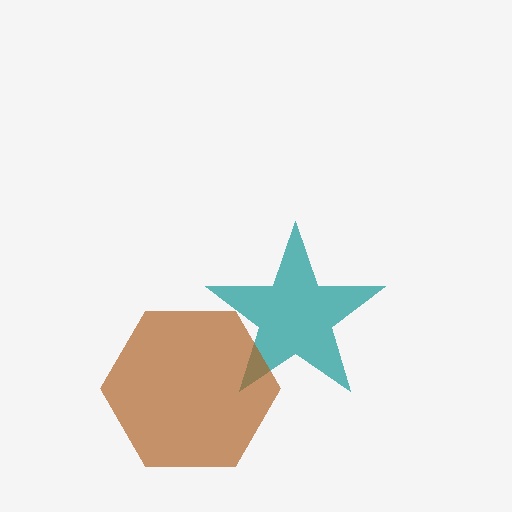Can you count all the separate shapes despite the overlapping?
Yes, there are 2 separate shapes.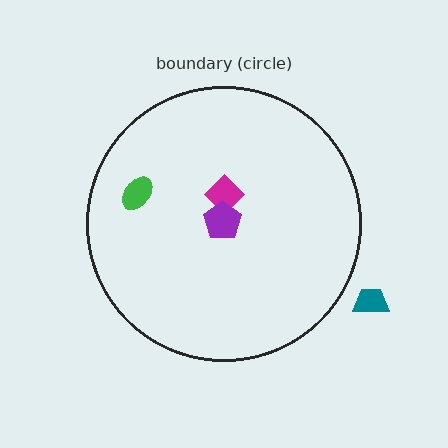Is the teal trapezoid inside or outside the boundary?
Outside.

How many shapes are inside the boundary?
3 inside, 1 outside.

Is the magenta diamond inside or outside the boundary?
Inside.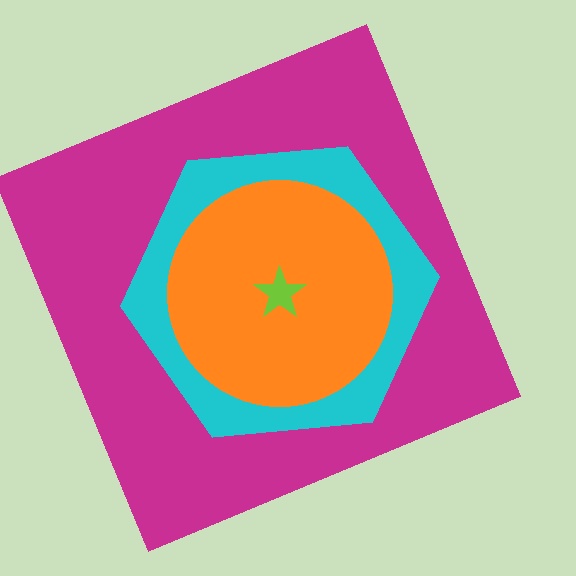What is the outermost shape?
The magenta square.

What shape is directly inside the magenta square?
The cyan hexagon.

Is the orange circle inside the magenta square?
Yes.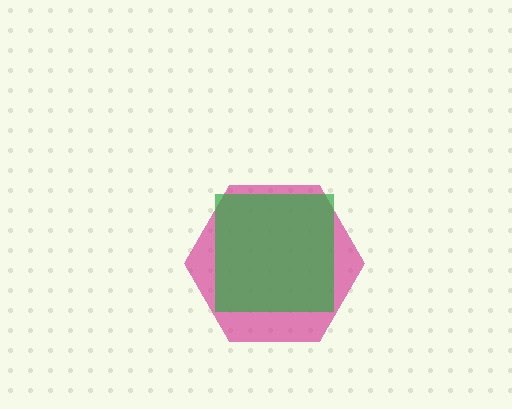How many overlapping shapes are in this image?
There are 2 overlapping shapes in the image.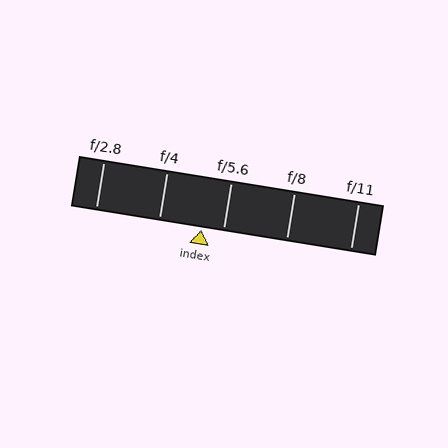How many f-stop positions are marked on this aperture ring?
There are 5 f-stop positions marked.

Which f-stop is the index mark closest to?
The index mark is closest to f/5.6.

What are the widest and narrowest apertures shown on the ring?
The widest aperture shown is f/2.8 and the narrowest is f/11.